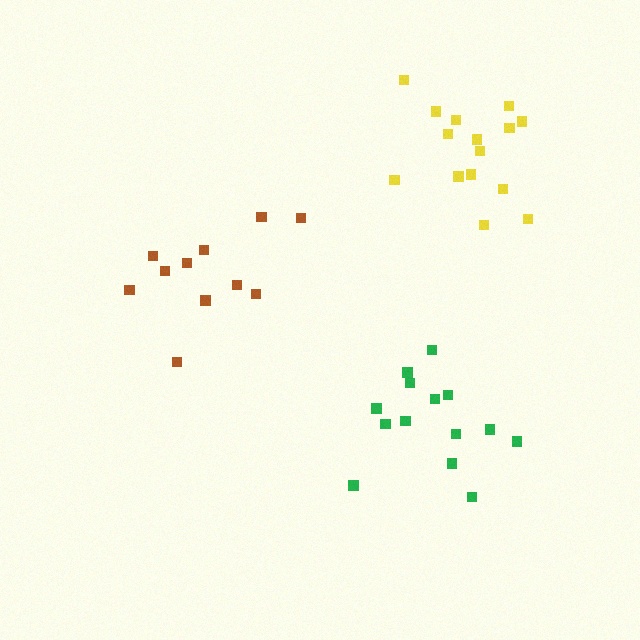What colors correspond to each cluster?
The clusters are colored: brown, yellow, green.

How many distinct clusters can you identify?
There are 3 distinct clusters.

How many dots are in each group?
Group 1: 11 dots, Group 2: 15 dots, Group 3: 14 dots (40 total).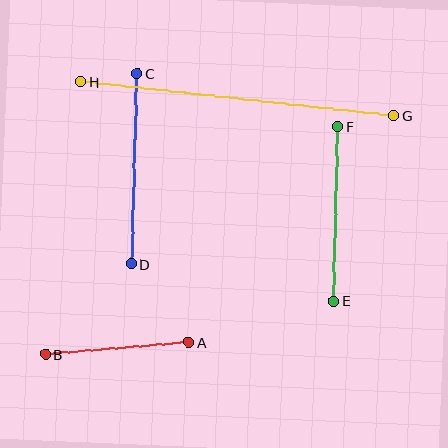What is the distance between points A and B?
The distance is approximately 143 pixels.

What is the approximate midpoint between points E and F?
The midpoint is at approximately (336, 214) pixels.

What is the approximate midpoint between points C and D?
The midpoint is at approximately (134, 169) pixels.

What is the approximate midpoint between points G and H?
The midpoint is at approximately (237, 98) pixels.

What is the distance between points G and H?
The distance is approximately 315 pixels.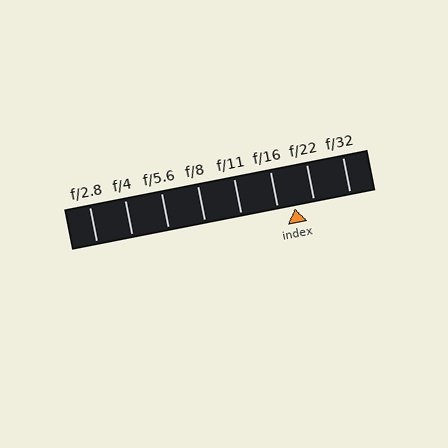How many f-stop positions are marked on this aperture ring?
There are 8 f-stop positions marked.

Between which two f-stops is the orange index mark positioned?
The index mark is between f/16 and f/22.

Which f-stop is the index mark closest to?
The index mark is closest to f/16.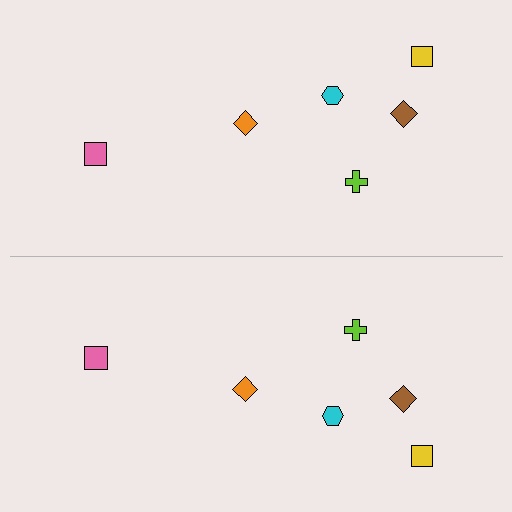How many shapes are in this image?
There are 12 shapes in this image.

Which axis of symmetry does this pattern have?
The pattern has a horizontal axis of symmetry running through the center of the image.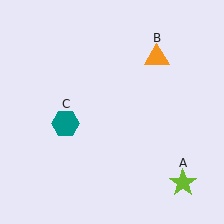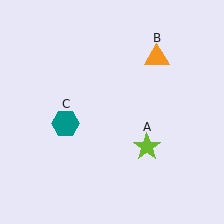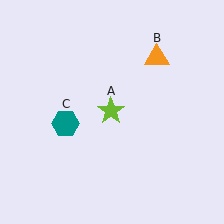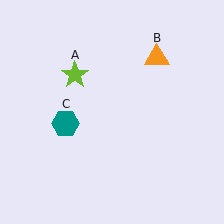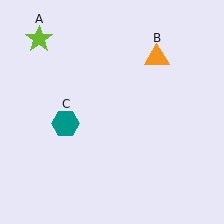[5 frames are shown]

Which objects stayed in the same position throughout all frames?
Orange triangle (object B) and teal hexagon (object C) remained stationary.